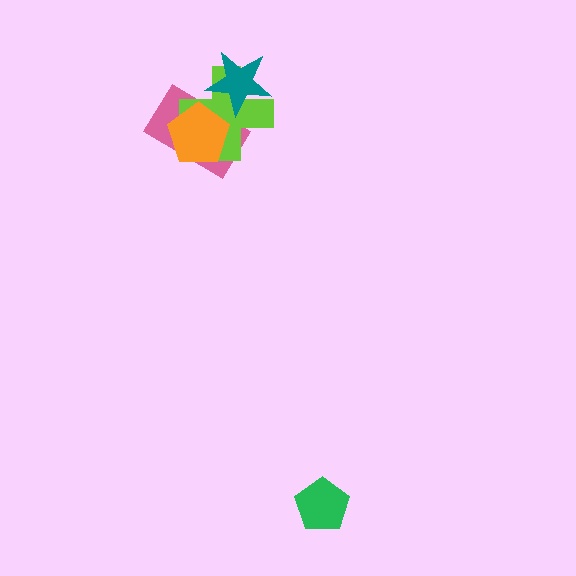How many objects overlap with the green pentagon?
0 objects overlap with the green pentagon.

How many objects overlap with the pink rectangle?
3 objects overlap with the pink rectangle.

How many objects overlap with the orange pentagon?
2 objects overlap with the orange pentagon.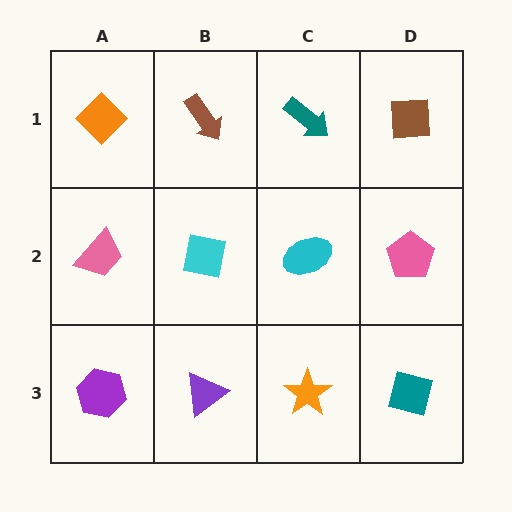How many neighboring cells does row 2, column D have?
3.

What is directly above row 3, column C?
A cyan ellipse.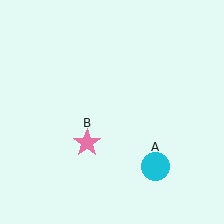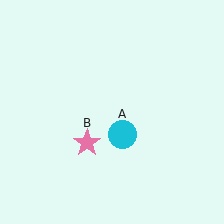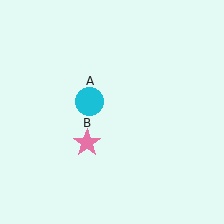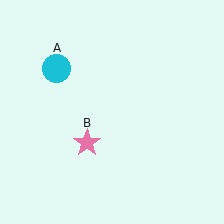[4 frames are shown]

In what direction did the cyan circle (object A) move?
The cyan circle (object A) moved up and to the left.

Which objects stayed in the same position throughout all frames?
Pink star (object B) remained stationary.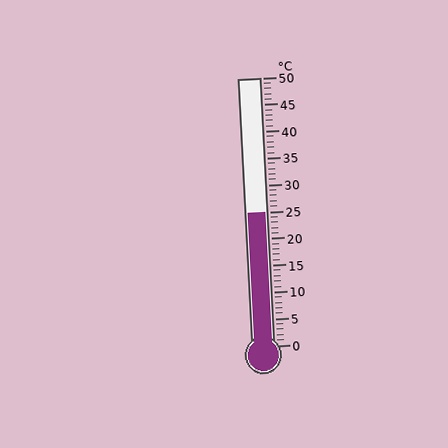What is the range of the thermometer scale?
The thermometer scale ranges from 0°C to 50°C.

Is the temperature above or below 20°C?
The temperature is above 20°C.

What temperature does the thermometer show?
The thermometer shows approximately 25°C.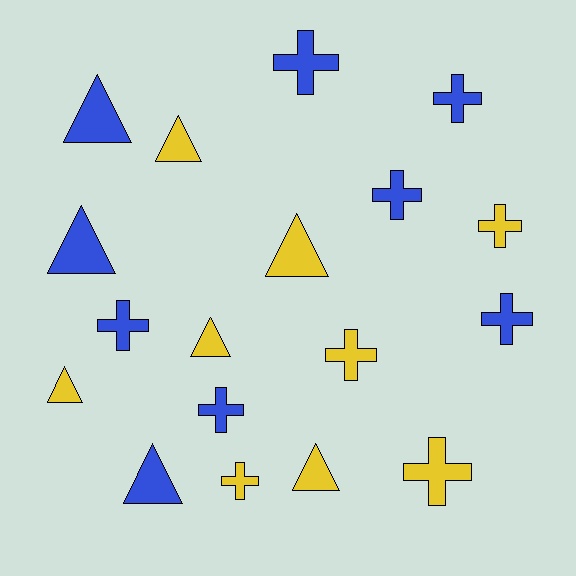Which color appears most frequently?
Blue, with 9 objects.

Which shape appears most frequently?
Cross, with 10 objects.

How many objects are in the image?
There are 18 objects.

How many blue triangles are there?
There are 3 blue triangles.